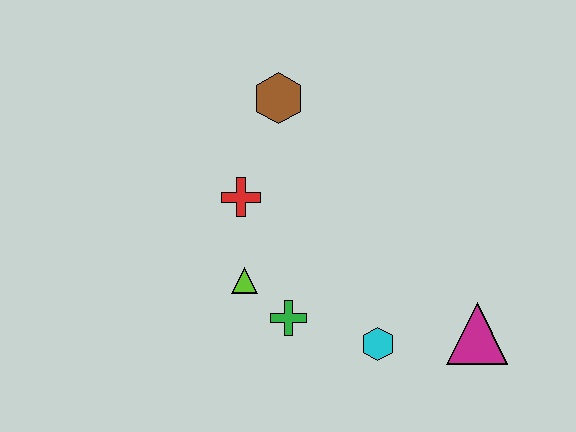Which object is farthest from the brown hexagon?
The magenta triangle is farthest from the brown hexagon.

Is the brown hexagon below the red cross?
No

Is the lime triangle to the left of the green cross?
Yes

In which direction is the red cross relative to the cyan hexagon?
The red cross is above the cyan hexagon.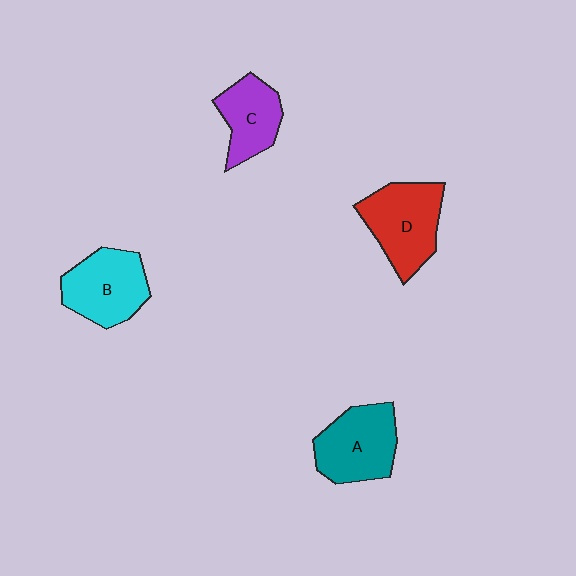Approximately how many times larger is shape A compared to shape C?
Approximately 1.3 times.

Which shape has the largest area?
Shape D (red).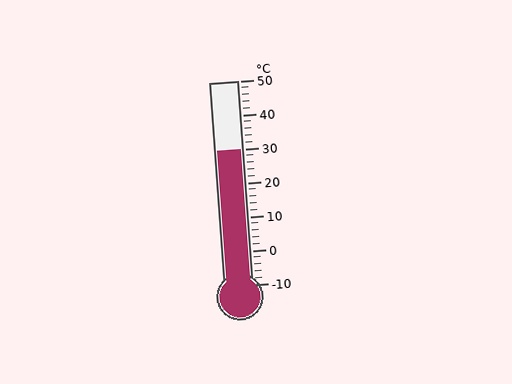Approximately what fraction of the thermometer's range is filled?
The thermometer is filled to approximately 65% of its range.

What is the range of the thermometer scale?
The thermometer scale ranges from -10°C to 50°C.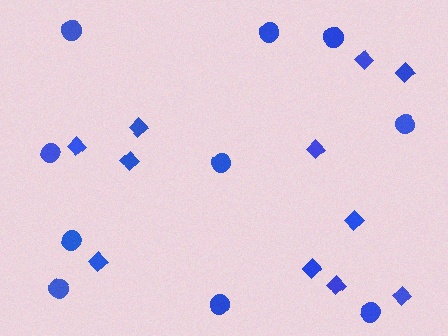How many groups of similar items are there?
There are 2 groups: one group of circles (10) and one group of diamonds (11).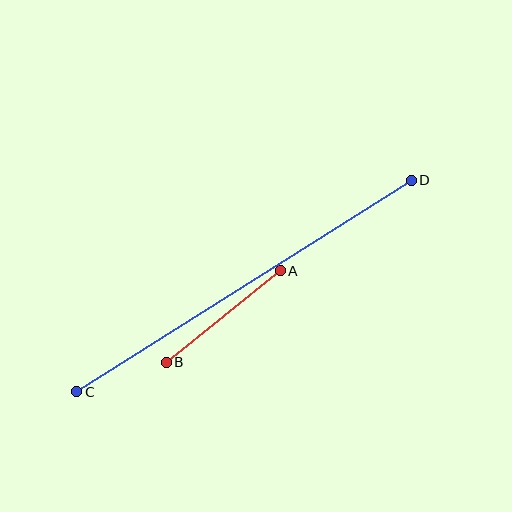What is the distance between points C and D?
The distance is approximately 396 pixels.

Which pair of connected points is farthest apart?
Points C and D are farthest apart.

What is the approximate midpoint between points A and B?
The midpoint is at approximately (223, 316) pixels.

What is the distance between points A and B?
The distance is approximately 146 pixels.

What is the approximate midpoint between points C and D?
The midpoint is at approximately (244, 286) pixels.